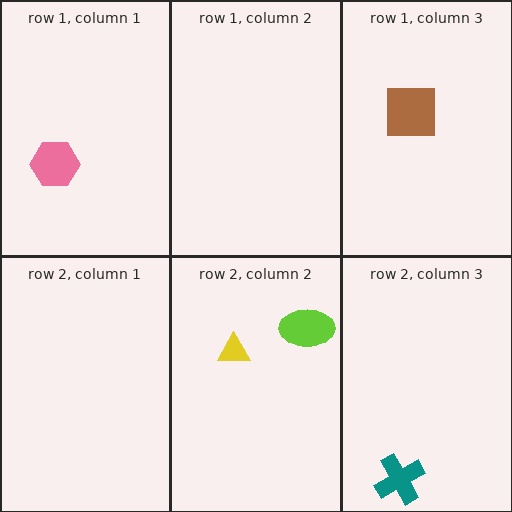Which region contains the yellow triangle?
The row 2, column 2 region.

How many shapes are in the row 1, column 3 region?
1.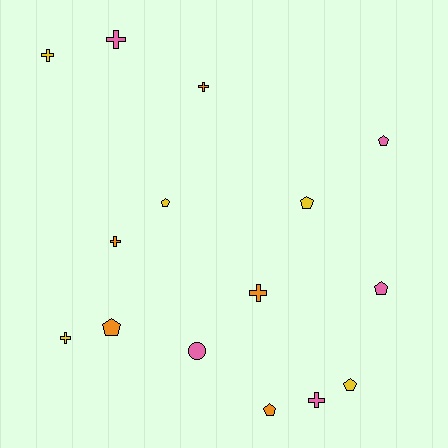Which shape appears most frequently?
Pentagon, with 7 objects.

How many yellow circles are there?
There are no yellow circles.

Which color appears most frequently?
Orange, with 5 objects.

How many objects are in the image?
There are 15 objects.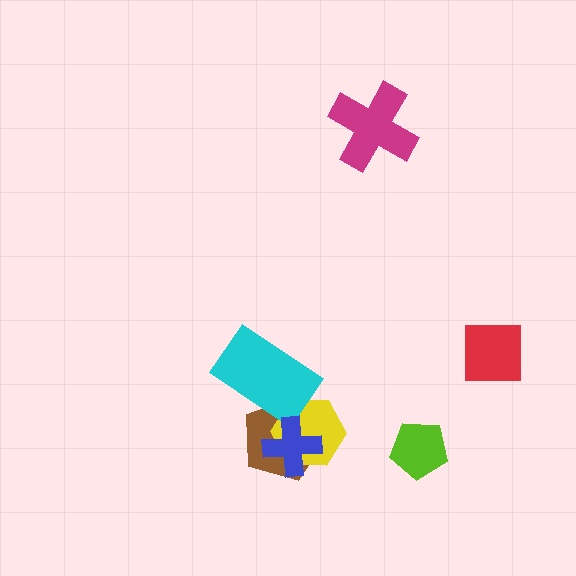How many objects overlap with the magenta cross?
0 objects overlap with the magenta cross.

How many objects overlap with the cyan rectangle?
2 objects overlap with the cyan rectangle.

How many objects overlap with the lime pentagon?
0 objects overlap with the lime pentagon.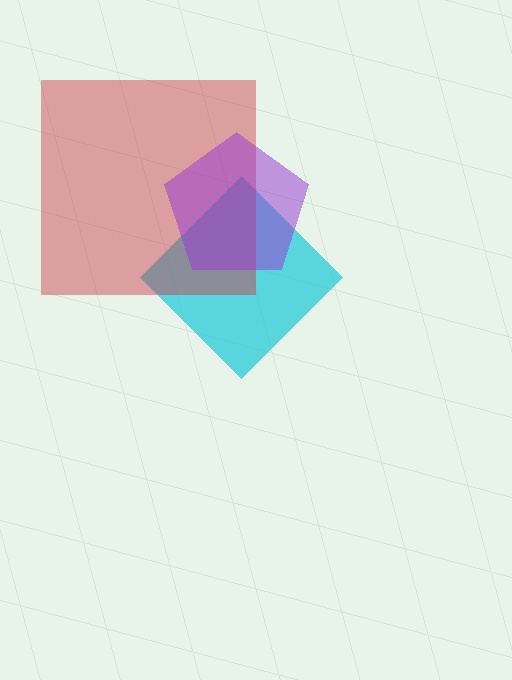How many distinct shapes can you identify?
There are 3 distinct shapes: a cyan diamond, a red square, a purple pentagon.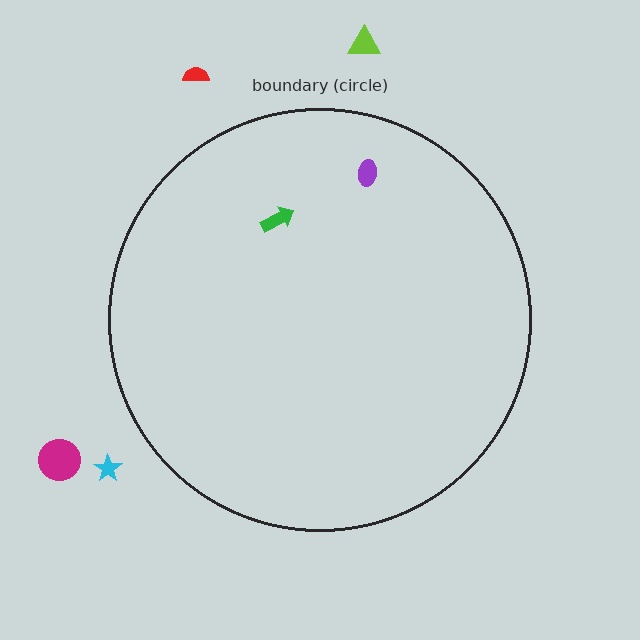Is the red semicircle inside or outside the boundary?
Outside.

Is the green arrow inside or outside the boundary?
Inside.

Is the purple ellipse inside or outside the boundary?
Inside.